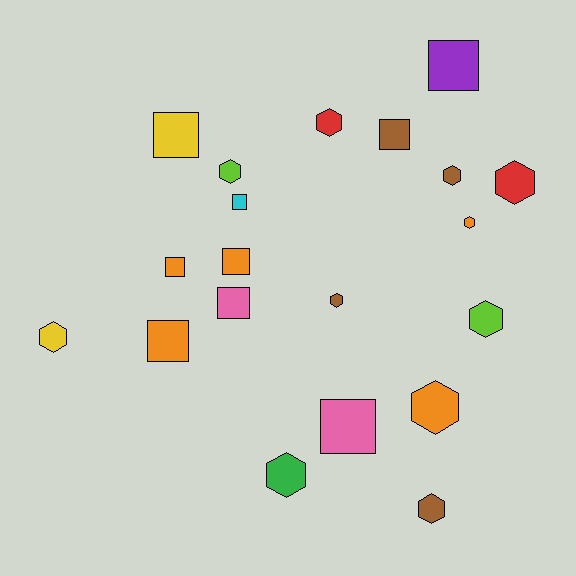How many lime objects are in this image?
There are 2 lime objects.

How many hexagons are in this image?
There are 11 hexagons.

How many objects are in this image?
There are 20 objects.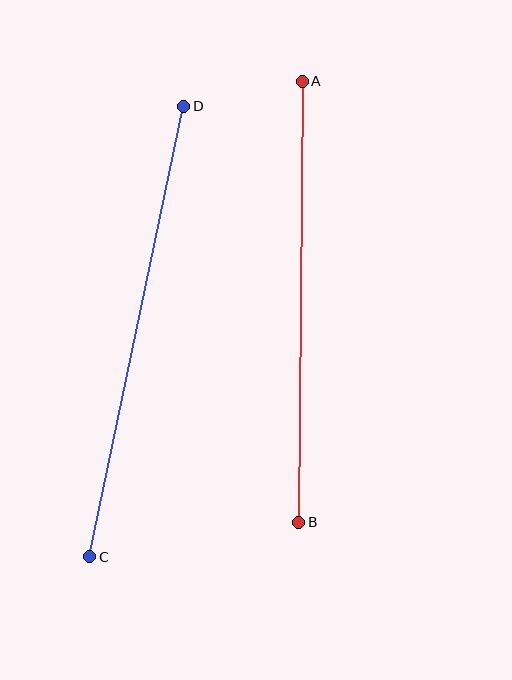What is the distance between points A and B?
The distance is approximately 441 pixels.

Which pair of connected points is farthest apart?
Points C and D are farthest apart.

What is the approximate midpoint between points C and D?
The midpoint is at approximately (137, 331) pixels.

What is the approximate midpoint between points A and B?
The midpoint is at approximately (301, 302) pixels.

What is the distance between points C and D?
The distance is approximately 460 pixels.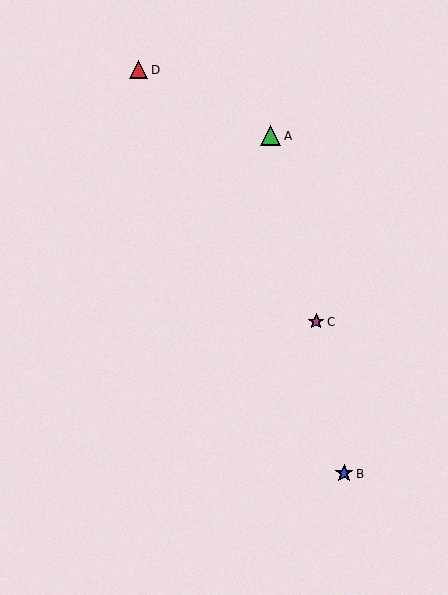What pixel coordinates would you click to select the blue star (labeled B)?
Click at (344, 474) to select the blue star B.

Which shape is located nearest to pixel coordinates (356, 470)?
The blue star (labeled B) at (344, 474) is nearest to that location.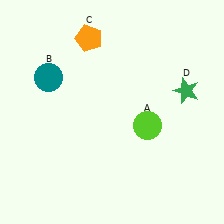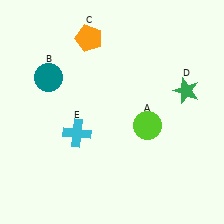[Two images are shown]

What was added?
A cyan cross (E) was added in Image 2.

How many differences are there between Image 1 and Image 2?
There is 1 difference between the two images.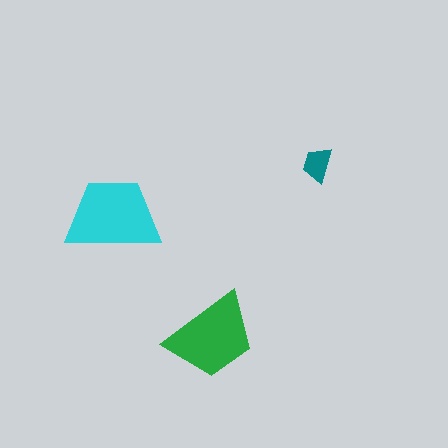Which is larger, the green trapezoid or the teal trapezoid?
The green one.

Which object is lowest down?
The green trapezoid is bottommost.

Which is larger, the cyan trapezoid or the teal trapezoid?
The cyan one.